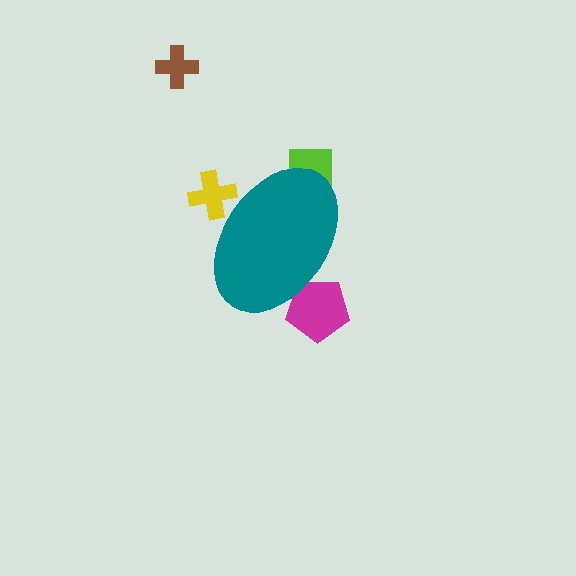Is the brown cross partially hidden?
No, the brown cross is fully visible.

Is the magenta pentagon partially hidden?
Yes, the magenta pentagon is partially hidden behind the teal ellipse.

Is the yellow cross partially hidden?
Yes, the yellow cross is partially hidden behind the teal ellipse.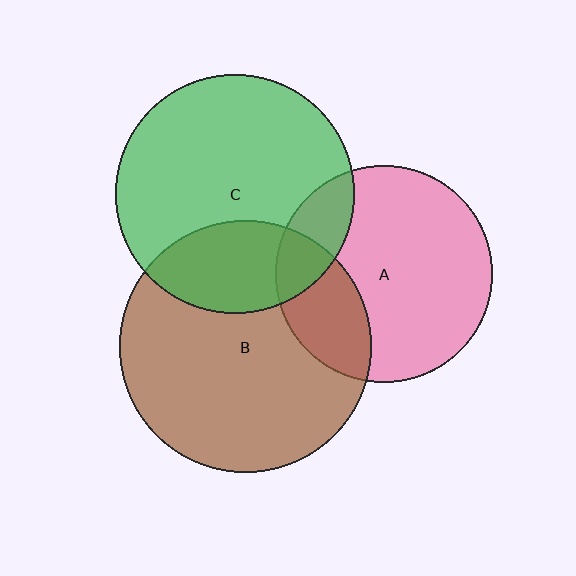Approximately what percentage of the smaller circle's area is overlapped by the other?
Approximately 30%.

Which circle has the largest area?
Circle B (brown).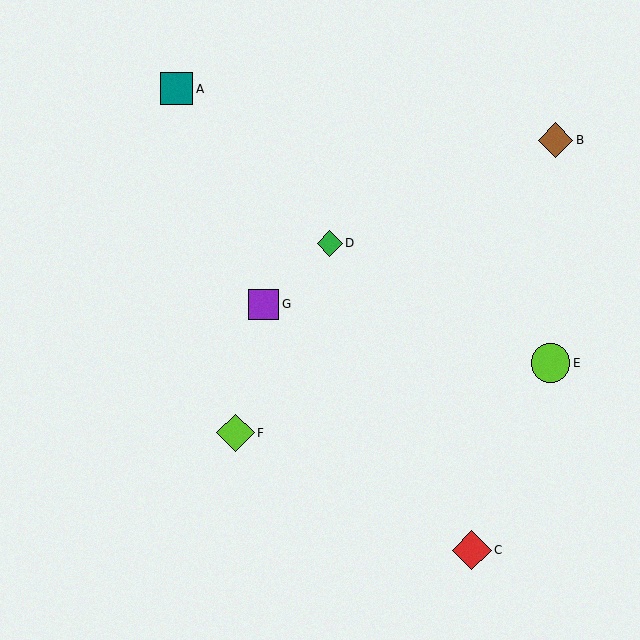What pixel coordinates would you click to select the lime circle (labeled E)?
Click at (550, 363) to select the lime circle E.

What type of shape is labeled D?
Shape D is a green diamond.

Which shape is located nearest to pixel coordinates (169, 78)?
The teal square (labeled A) at (177, 89) is nearest to that location.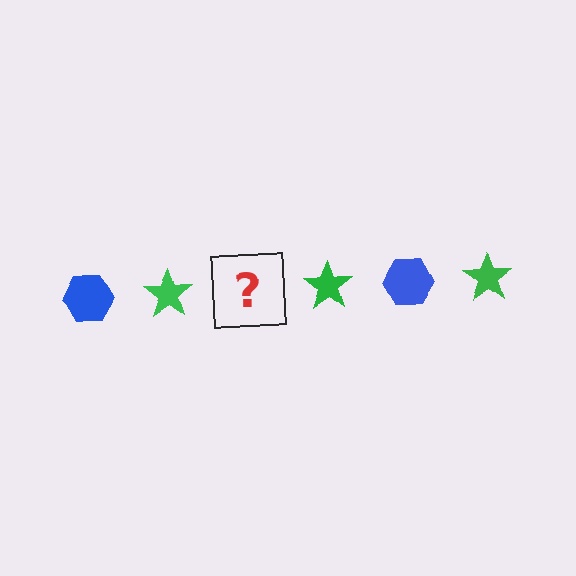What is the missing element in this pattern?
The missing element is a blue hexagon.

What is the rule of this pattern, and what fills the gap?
The rule is that the pattern alternates between blue hexagon and green star. The gap should be filled with a blue hexagon.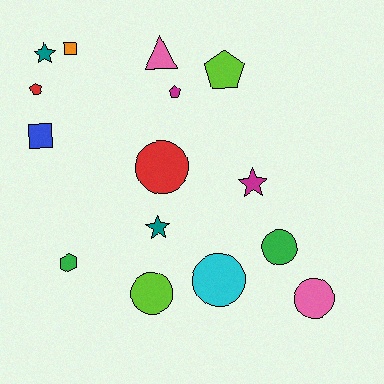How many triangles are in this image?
There is 1 triangle.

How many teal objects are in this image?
There are 2 teal objects.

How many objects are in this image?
There are 15 objects.